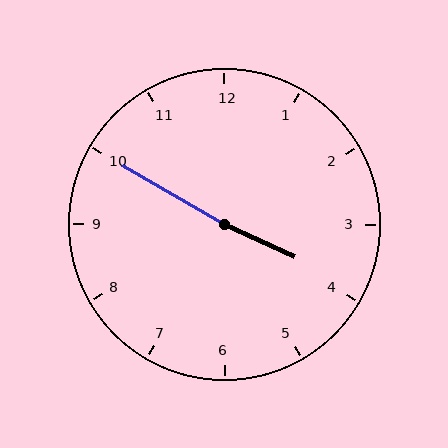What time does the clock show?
3:50.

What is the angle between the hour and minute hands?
Approximately 175 degrees.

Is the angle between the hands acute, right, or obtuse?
It is obtuse.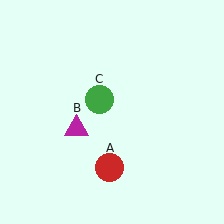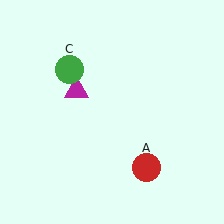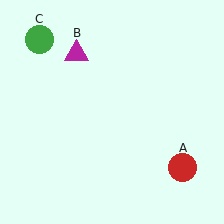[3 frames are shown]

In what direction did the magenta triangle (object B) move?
The magenta triangle (object B) moved up.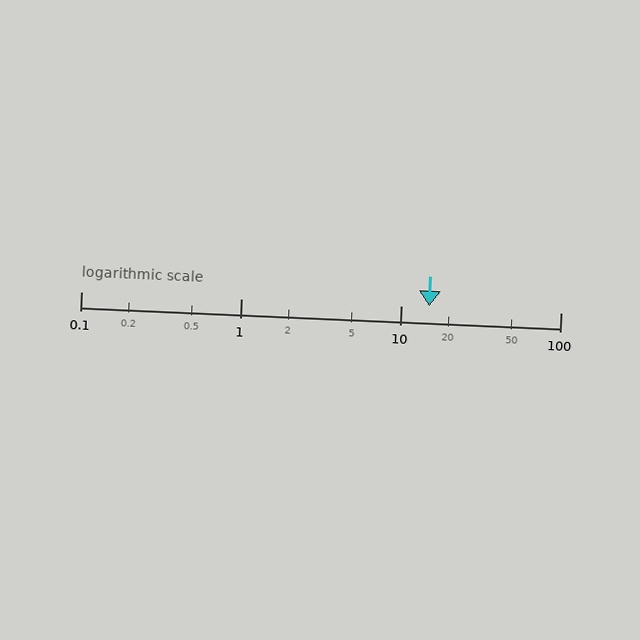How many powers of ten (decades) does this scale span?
The scale spans 3 decades, from 0.1 to 100.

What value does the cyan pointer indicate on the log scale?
The pointer indicates approximately 15.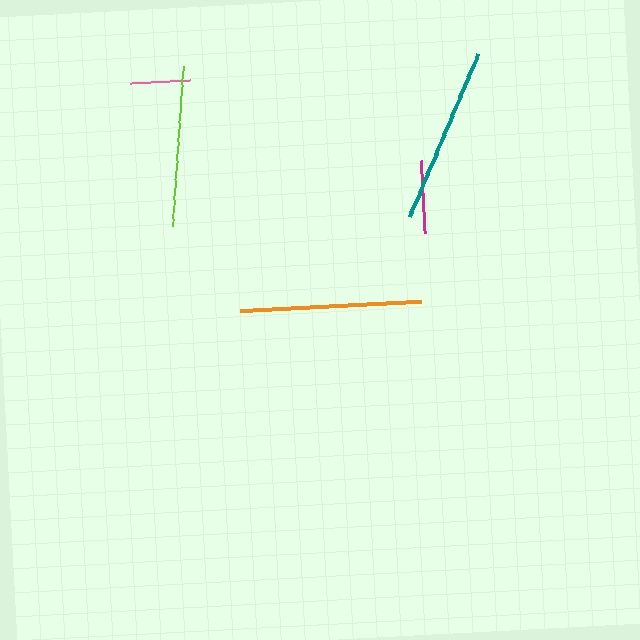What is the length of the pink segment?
The pink segment is approximately 60 pixels long.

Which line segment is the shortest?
The pink line is the shortest at approximately 60 pixels.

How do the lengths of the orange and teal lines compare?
The orange and teal lines are approximately the same length.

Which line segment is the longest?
The orange line is the longest at approximately 181 pixels.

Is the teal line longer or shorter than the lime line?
The teal line is longer than the lime line.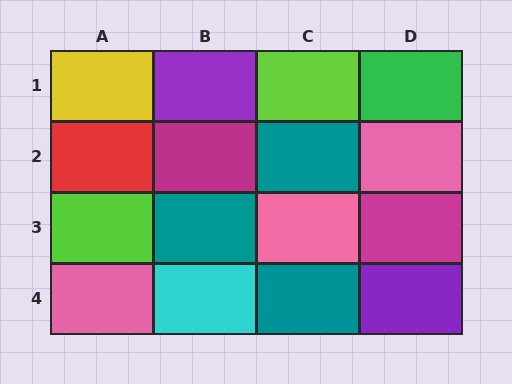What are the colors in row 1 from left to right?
Yellow, purple, lime, green.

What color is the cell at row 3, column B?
Teal.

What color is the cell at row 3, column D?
Magenta.